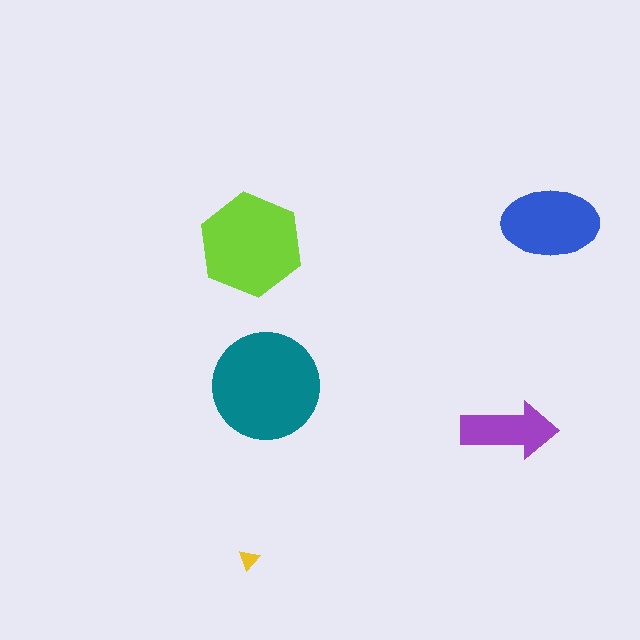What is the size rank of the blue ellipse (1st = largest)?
3rd.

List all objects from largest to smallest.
The teal circle, the lime hexagon, the blue ellipse, the purple arrow, the yellow triangle.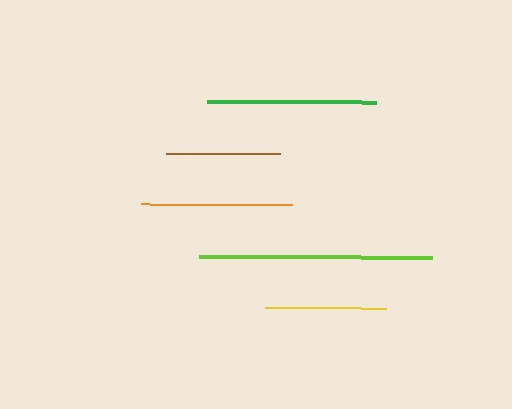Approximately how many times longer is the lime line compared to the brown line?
The lime line is approximately 2.0 times the length of the brown line.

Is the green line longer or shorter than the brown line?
The green line is longer than the brown line.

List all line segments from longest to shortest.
From longest to shortest: lime, green, orange, yellow, brown.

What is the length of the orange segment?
The orange segment is approximately 151 pixels long.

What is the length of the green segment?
The green segment is approximately 170 pixels long.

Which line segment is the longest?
The lime line is the longest at approximately 233 pixels.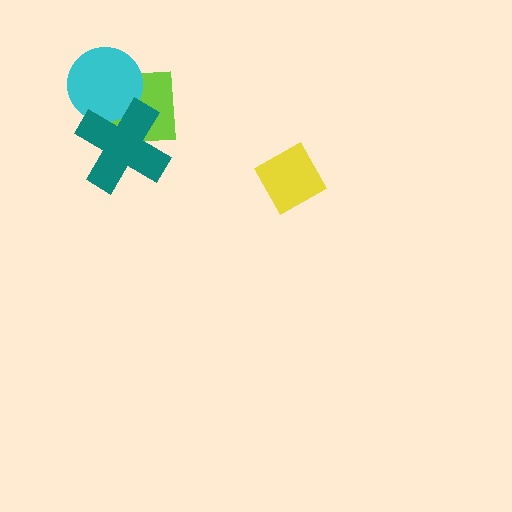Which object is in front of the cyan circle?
The teal cross is in front of the cyan circle.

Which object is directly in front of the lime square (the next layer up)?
The cyan circle is directly in front of the lime square.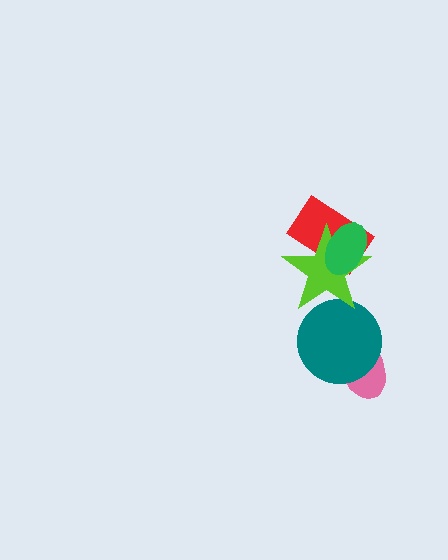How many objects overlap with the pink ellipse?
1 object overlaps with the pink ellipse.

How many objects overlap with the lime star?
3 objects overlap with the lime star.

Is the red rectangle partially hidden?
Yes, it is partially covered by another shape.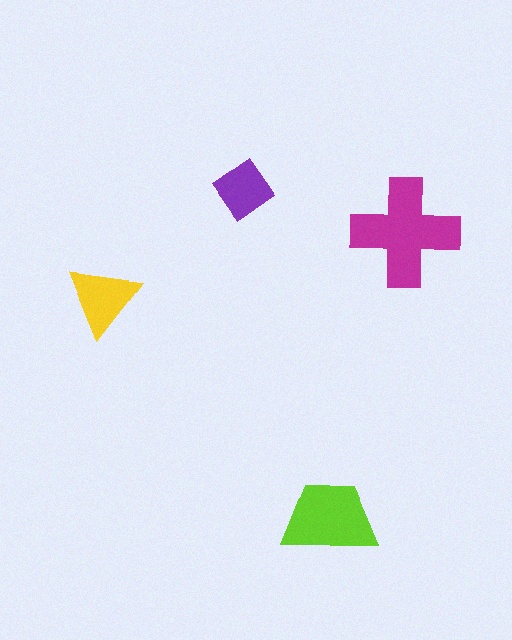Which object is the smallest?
The purple diamond.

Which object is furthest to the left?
The yellow triangle is leftmost.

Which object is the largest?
The magenta cross.